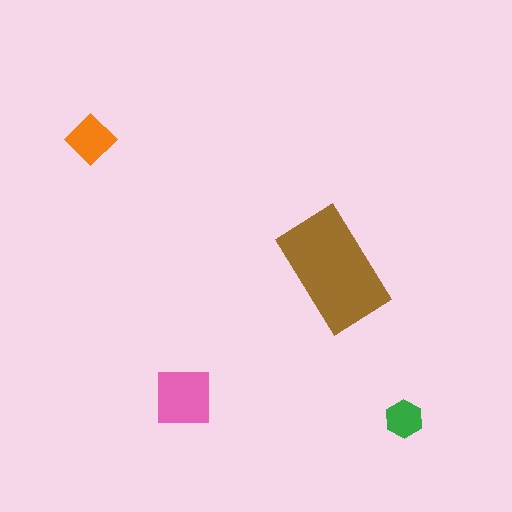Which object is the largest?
The brown rectangle.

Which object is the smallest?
The green hexagon.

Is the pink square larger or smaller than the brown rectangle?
Smaller.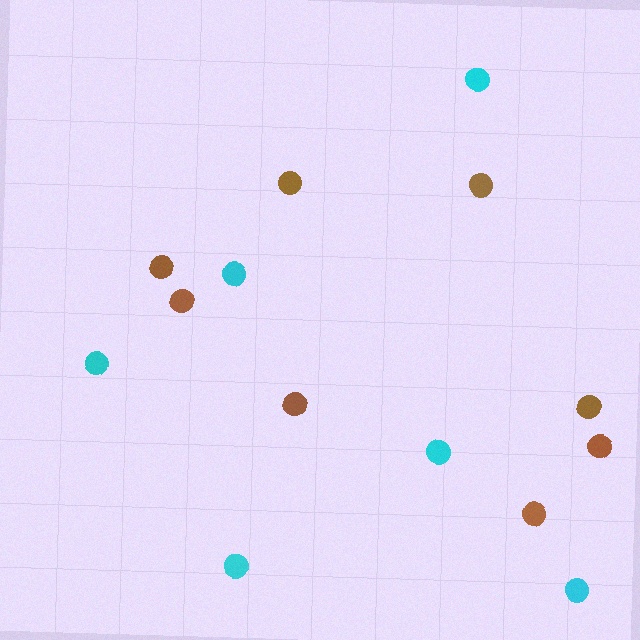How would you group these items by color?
There are 2 groups: one group of brown circles (8) and one group of cyan circles (6).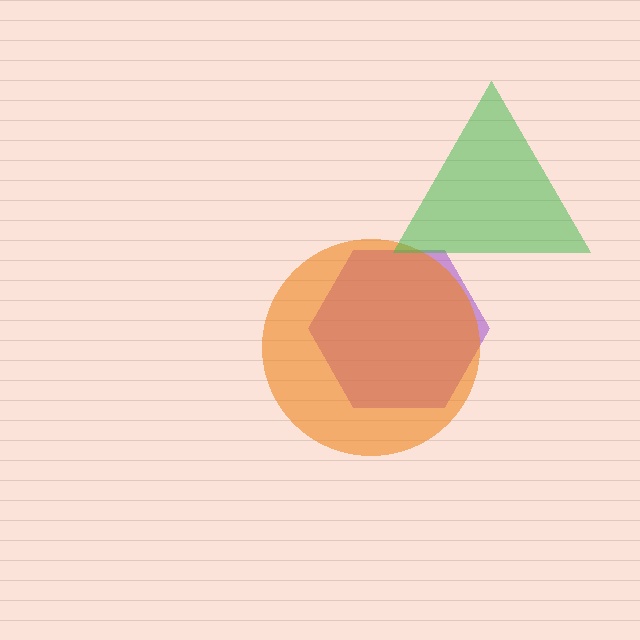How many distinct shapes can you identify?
There are 3 distinct shapes: a purple hexagon, an orange circle, a green triangle.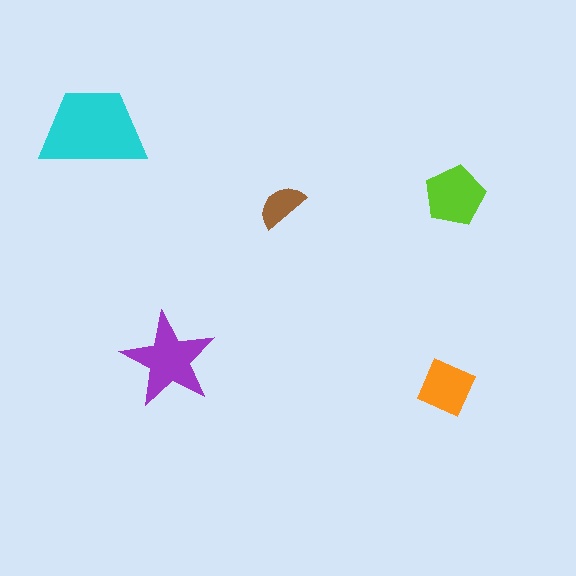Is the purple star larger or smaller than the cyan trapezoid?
Smaller.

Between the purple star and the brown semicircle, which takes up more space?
The purple star.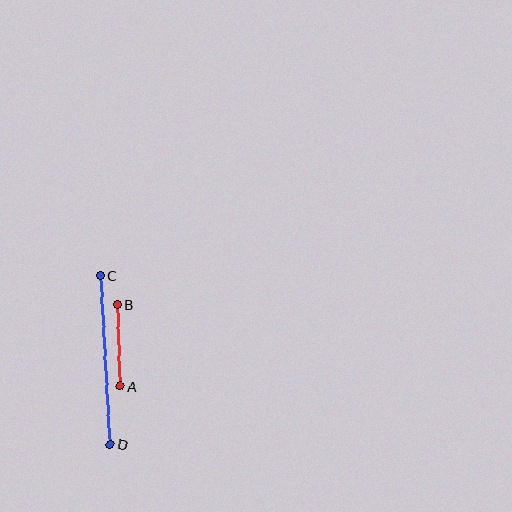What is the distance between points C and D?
The distance is approximately 169 pixels.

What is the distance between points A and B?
The distance is approximately 82 pixels.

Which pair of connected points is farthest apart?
Points C and D are farthest apart.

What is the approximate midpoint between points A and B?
The midpoint is at approximately (119, 345) pixels.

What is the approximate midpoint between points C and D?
The midpoint is at approximately (105, 360) pixels.